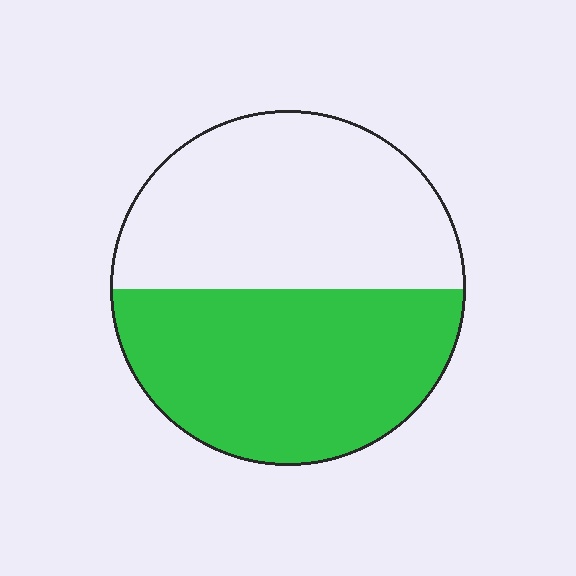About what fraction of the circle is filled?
About one half (1/2).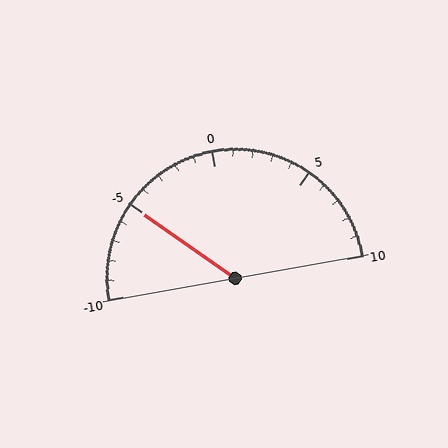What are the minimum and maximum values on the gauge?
The gauge ranges from -10 to 10.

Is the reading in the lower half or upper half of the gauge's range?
The reading is in the lower half of the range (-10 to 10).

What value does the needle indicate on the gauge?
The needle indicates approximately -5.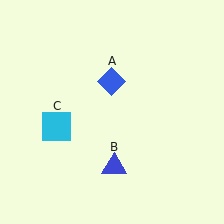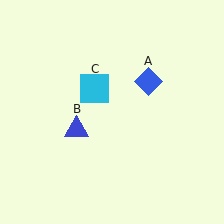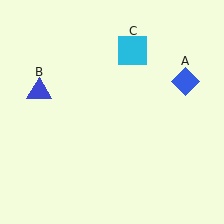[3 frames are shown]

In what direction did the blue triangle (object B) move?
The blue triangle (object B) moved up and to the left.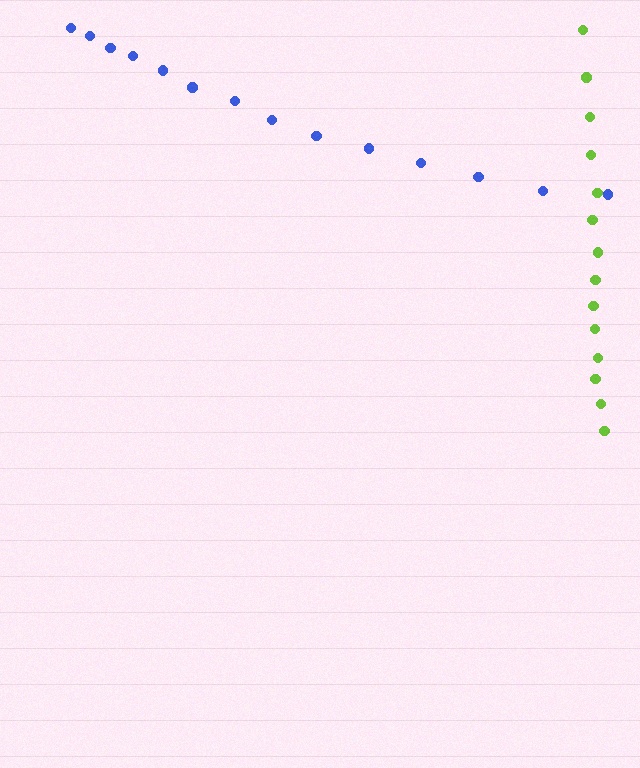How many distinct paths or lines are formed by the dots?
There are 2 distinct paths.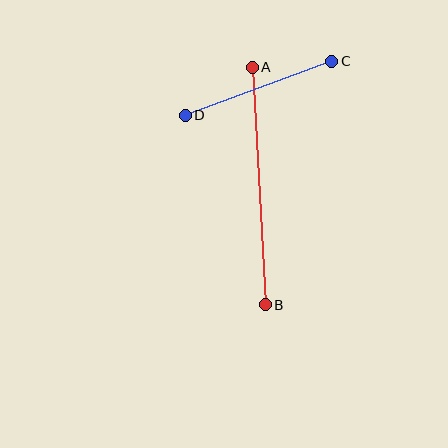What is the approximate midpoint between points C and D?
The midpoint is at approximately (258, 88) pixels.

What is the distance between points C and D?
The distance is approximately 156 pixels.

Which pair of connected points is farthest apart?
Points A and B are farthest apart.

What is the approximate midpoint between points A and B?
The midpoint is at approximately (259, 186) pixels.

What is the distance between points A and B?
The distance is approximately 237 pixels.